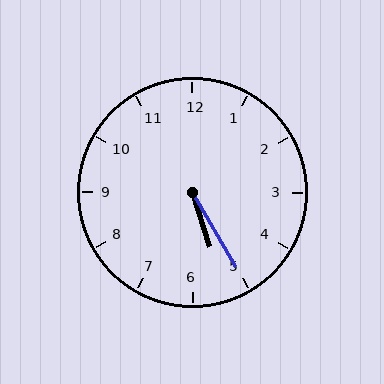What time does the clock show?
5:25.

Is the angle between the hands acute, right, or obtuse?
It is acute.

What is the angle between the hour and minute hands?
Approximately 12 degrees.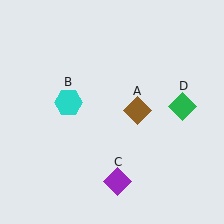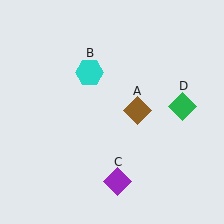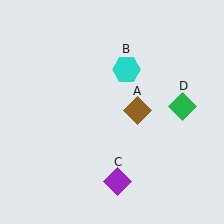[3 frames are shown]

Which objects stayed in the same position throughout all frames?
Brown diamond (object A) and purple diamond (object C) and green diamond (object D) remained stationary.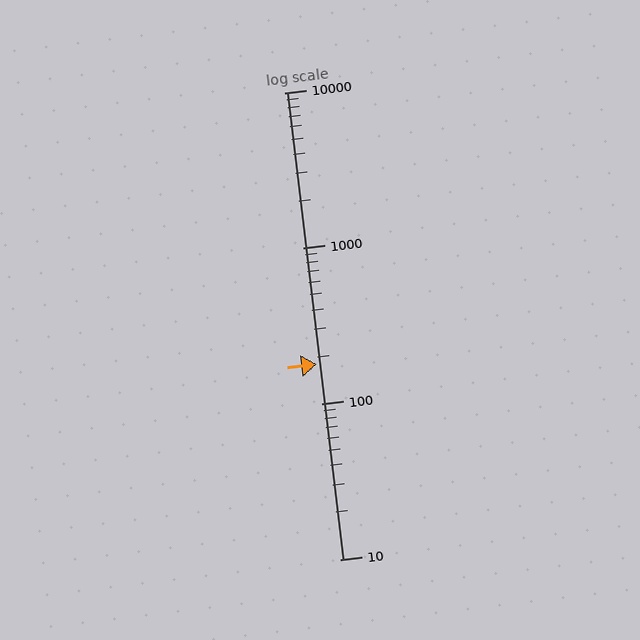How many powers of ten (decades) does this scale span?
The scale spans 3 decades, from 10 to 10000.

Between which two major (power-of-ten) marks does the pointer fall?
The pointer is between 100 and 1000.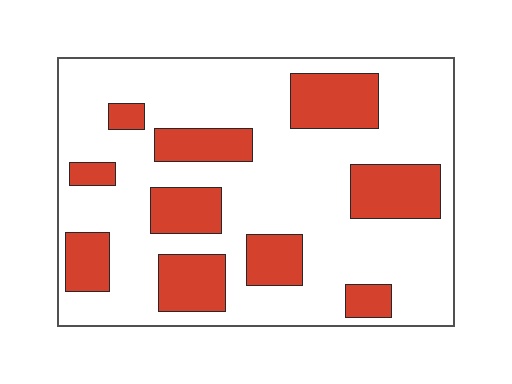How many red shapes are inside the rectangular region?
10.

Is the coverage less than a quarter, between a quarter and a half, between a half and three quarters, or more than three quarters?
Between a quarter and a half.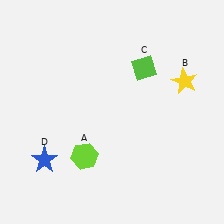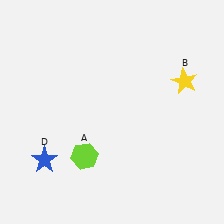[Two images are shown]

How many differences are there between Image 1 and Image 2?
There is 1 difference between the two images.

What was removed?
The lime diamond (C) was removed in Image 2.